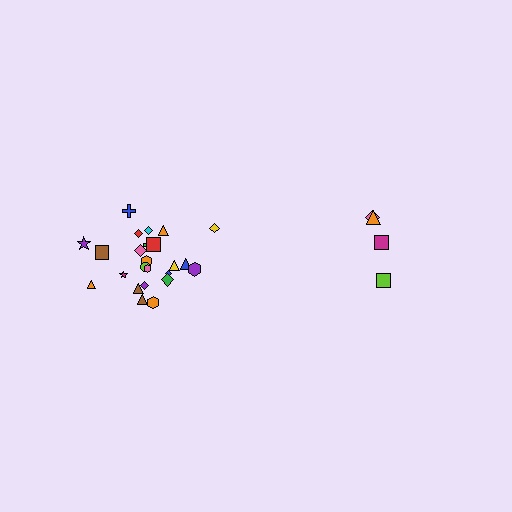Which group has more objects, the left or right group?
The left group.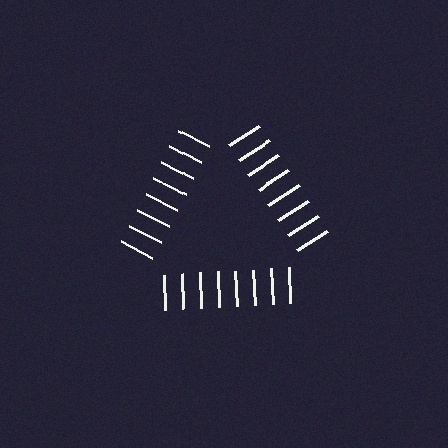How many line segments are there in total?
24 — 8 along each of the 3 edges.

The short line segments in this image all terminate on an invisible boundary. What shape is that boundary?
An illusory triangle — the line segments terminate on its edges but no continuous stroke is drawn.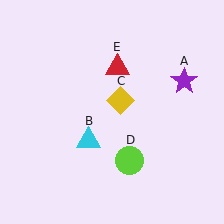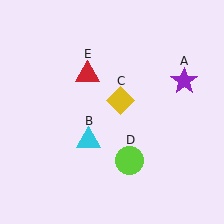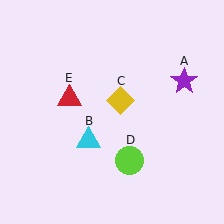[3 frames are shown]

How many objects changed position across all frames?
1 object changed position: red triangle (object E).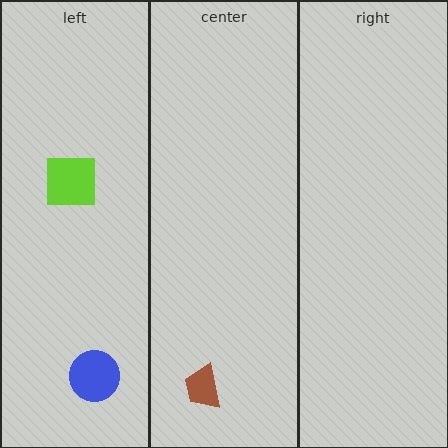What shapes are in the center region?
The brown trapezoid.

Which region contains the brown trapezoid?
The center region.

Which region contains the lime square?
The left region.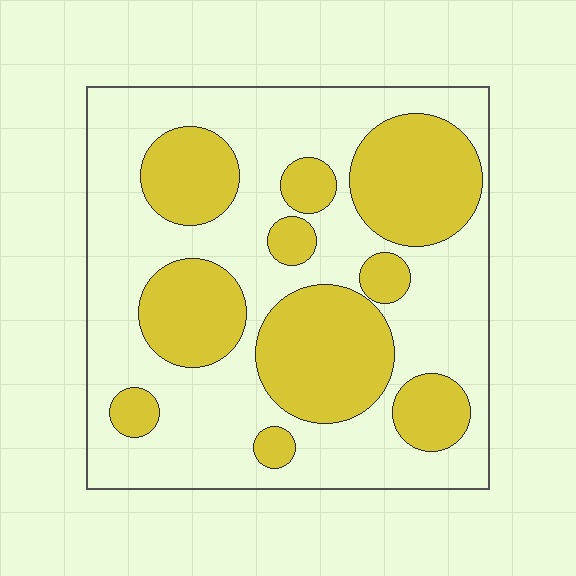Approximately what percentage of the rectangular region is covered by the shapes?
Approximately 40%.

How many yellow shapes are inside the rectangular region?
10.